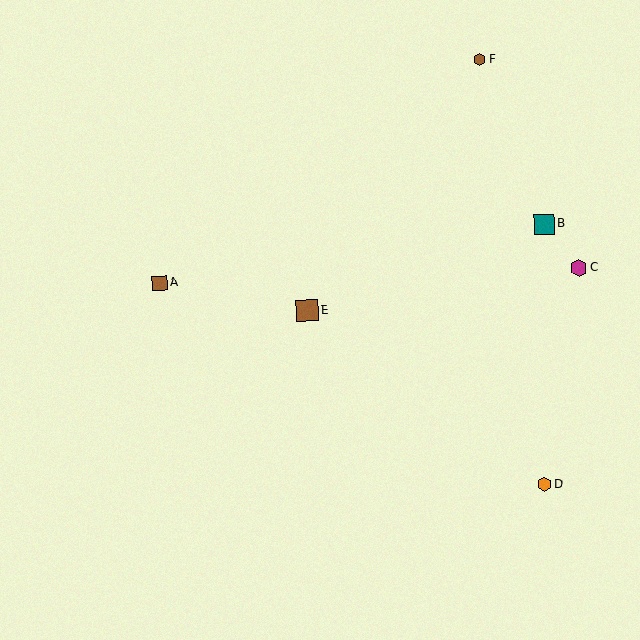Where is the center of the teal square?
The center of the teal square is at (544, 224).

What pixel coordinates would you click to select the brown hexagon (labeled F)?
Click at (479, 59) to select the brown hexagon F.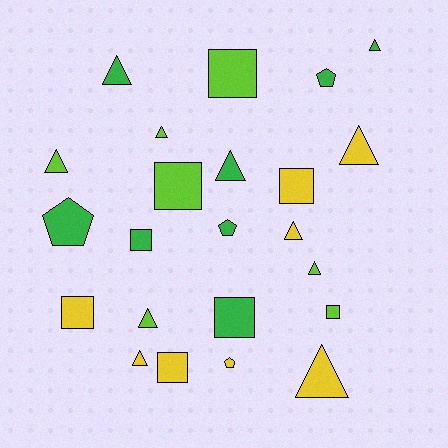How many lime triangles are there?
There are 4 lime triangles.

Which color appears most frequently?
Green, with 8 objects.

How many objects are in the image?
There are 23 objects.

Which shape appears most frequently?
Triangle, with 11 objects.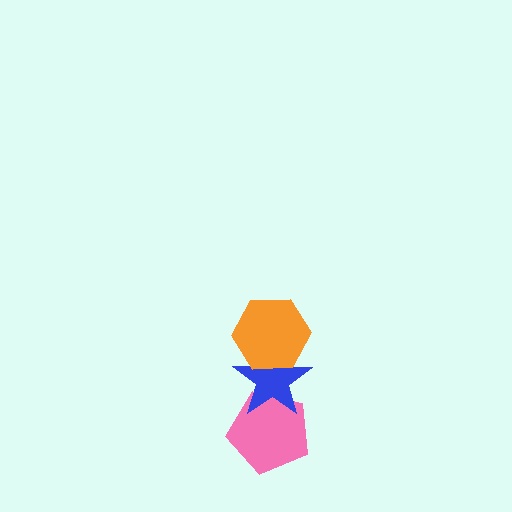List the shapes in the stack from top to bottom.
From top to bottom: the orange hexagon, the blue star, the pink pentagon.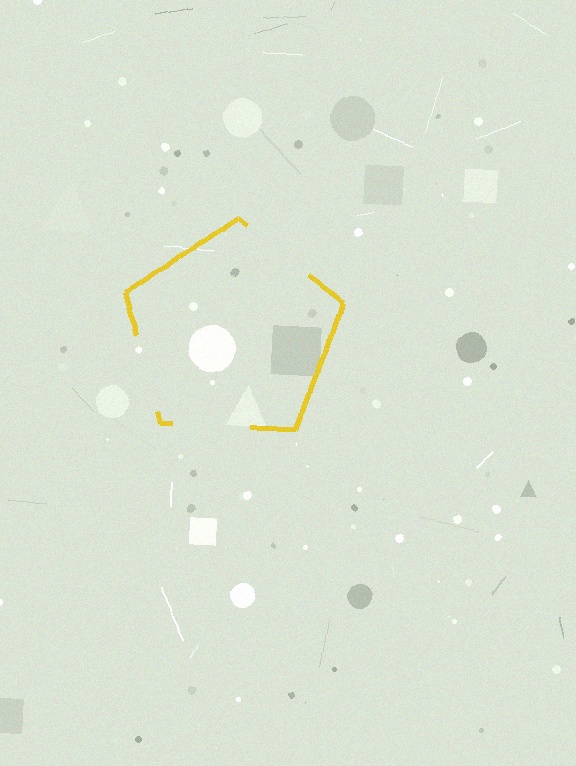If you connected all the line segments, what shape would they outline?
They would outline a pentagon.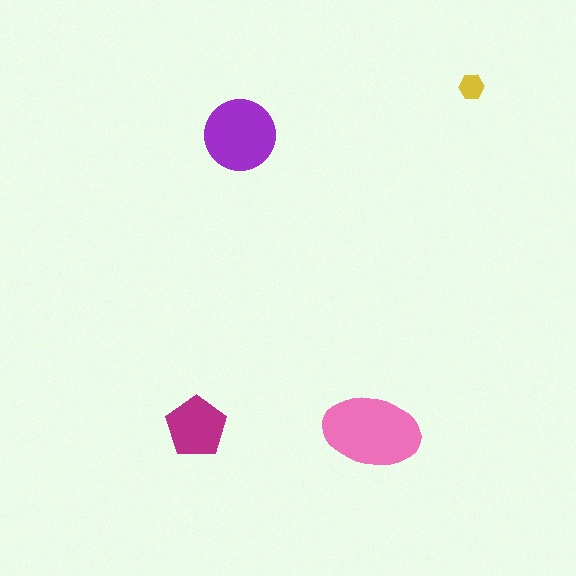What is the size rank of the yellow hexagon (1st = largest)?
4th.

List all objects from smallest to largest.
The yellow hexagon, the magenta pentagon, the purple circle, the pink ellipse.